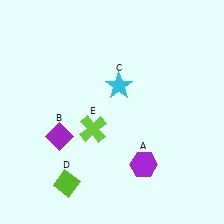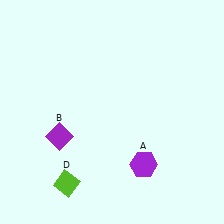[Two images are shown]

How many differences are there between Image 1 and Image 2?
There are 2 differences between the two images.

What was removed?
The cyan star (C), the lime cross (E) were removed in Image 2.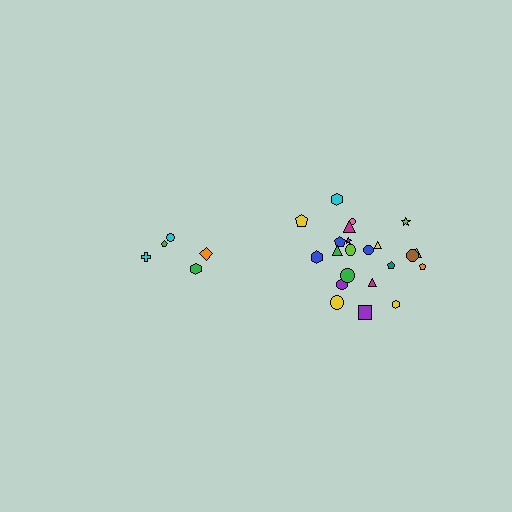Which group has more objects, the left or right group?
The right group.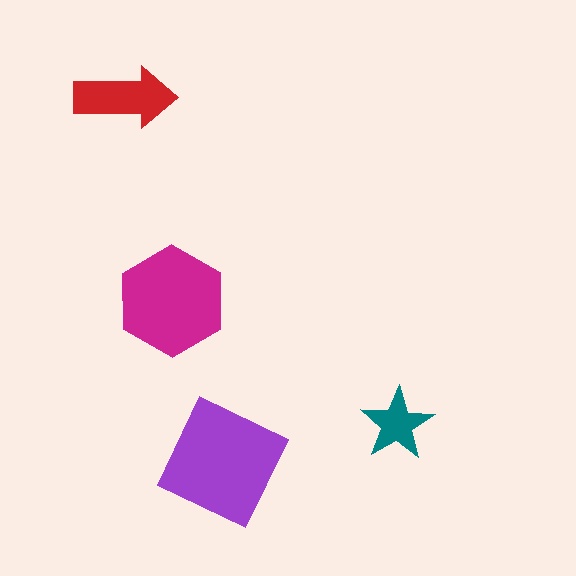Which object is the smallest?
The teal star.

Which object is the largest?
The purple square.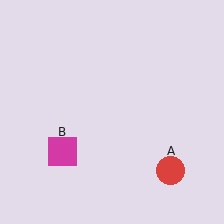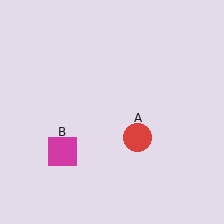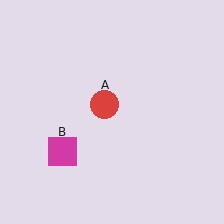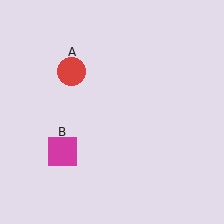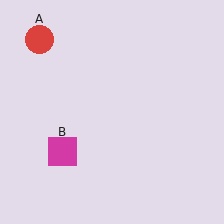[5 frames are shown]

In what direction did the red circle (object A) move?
The red circle (object A) moved up and to the left.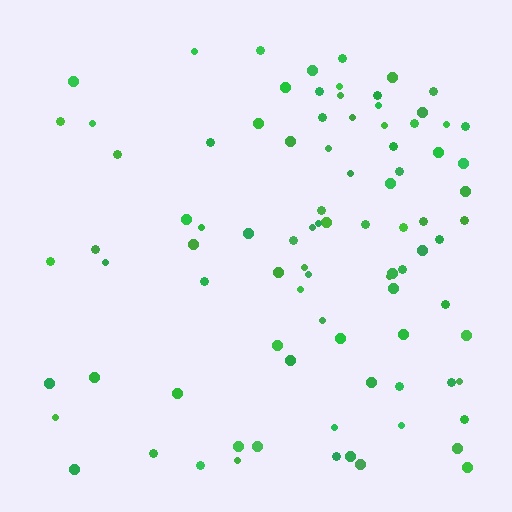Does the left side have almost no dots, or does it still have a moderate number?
Still a moderate number, just noticeably fewer than the right.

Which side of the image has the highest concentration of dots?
The right.